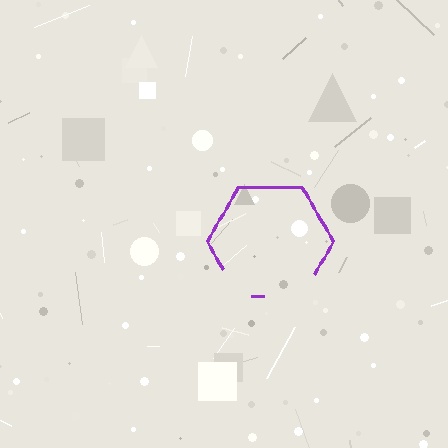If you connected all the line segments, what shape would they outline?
They would outline a hexagon.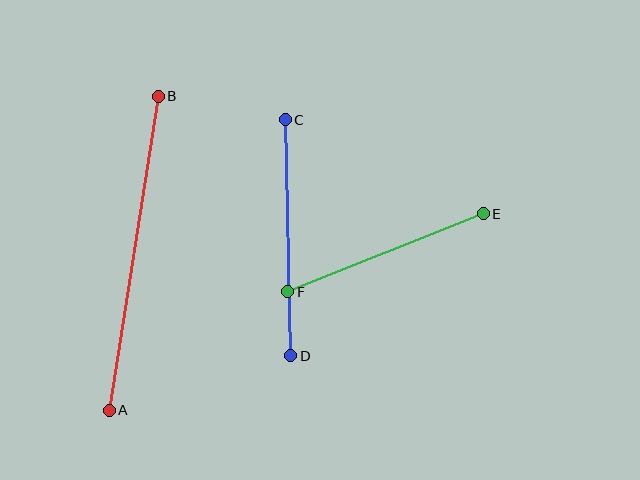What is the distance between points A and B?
The distance is approximately 318 pixels.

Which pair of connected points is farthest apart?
Points A and B are farthest apart.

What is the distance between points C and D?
The distance is approximately 236 pixels.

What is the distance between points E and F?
The distance is approximately 211 pixels.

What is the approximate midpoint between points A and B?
The midpoint is at approximately (134, 253) pixels.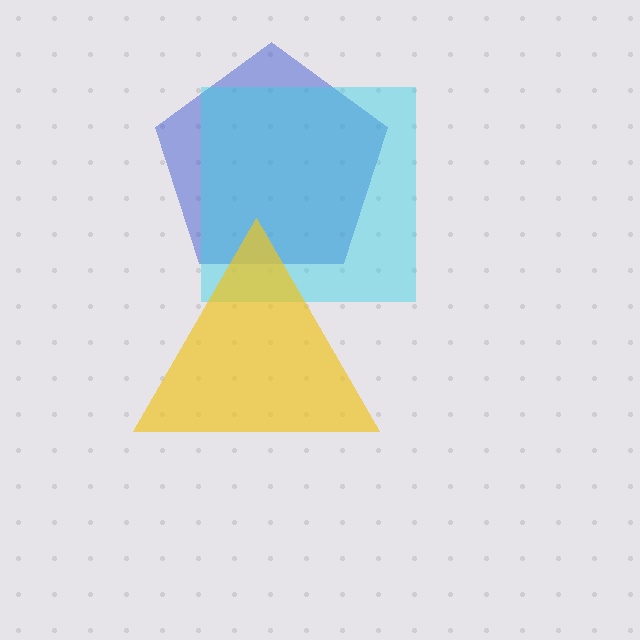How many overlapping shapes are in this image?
There are 3 overlapping shapes in the image.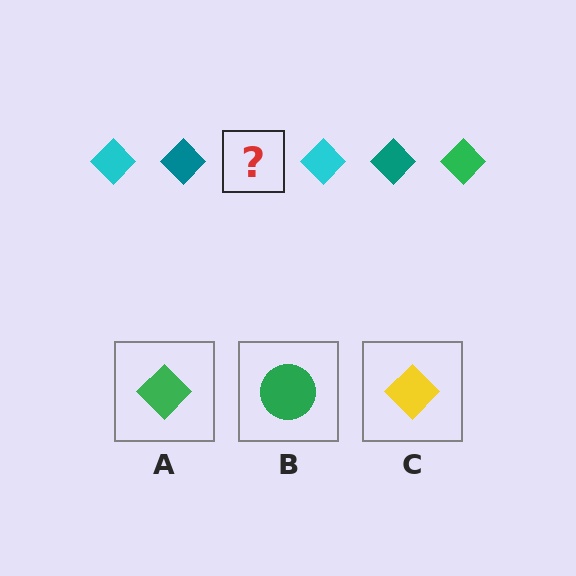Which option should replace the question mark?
Option A.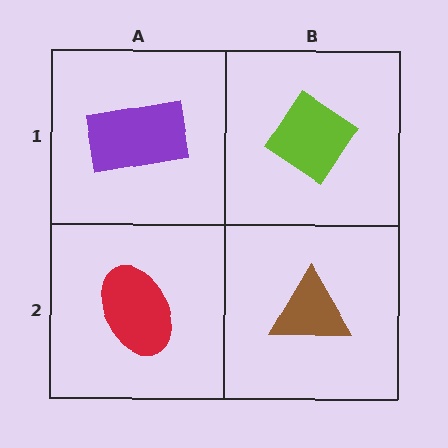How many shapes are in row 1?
2 shapes.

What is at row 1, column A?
A purple rectangle.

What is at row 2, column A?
A red ellipse.